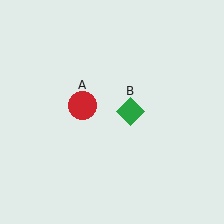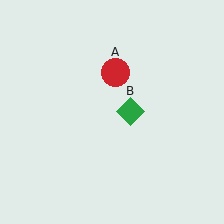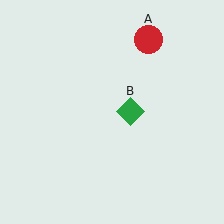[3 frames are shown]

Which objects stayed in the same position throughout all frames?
Green diamond (object B) remained stationary.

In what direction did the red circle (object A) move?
The red circle (object A) moved up and to the right.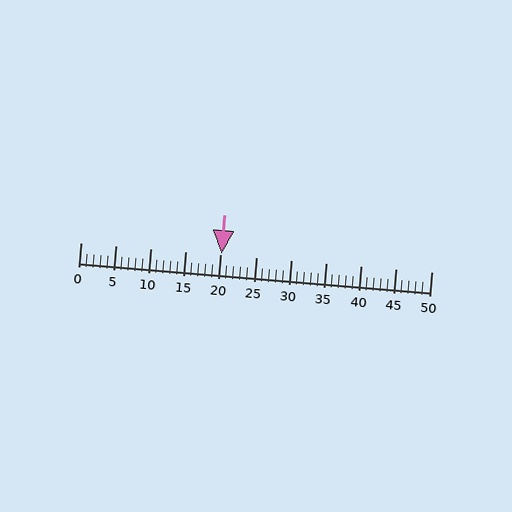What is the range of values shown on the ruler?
The ruler shows values from 0 to 50.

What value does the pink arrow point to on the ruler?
The pink arrow points to approximately 20.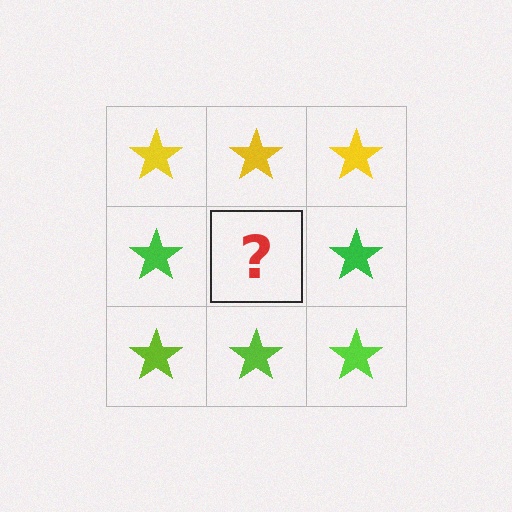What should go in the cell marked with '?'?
The missing cell should contain a green star.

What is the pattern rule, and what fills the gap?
The rule is that each row has a consistent color. The gap should be filled with a green star.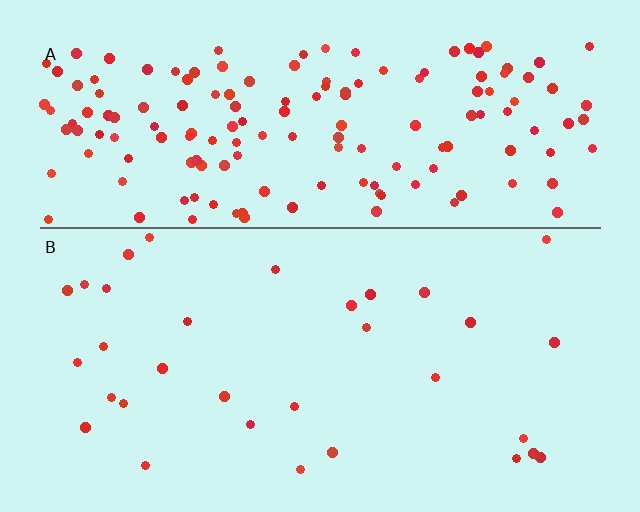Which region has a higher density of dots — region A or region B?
A (the top).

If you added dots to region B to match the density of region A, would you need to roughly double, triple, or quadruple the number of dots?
Approximately quadruple.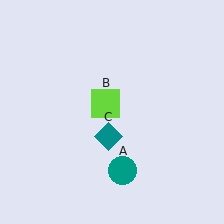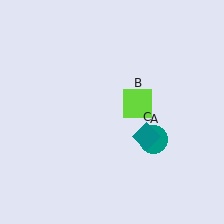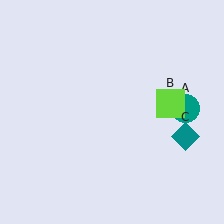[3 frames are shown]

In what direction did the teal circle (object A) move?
The teal circle (object A) moved up and to the right.